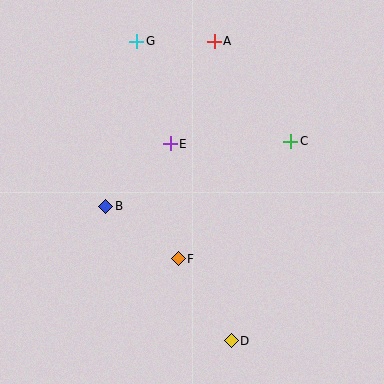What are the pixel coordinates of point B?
Point B is at (106, 206).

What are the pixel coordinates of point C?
Point C is at (291, 141).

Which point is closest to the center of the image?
Point E at (170, 144) is closest to the center.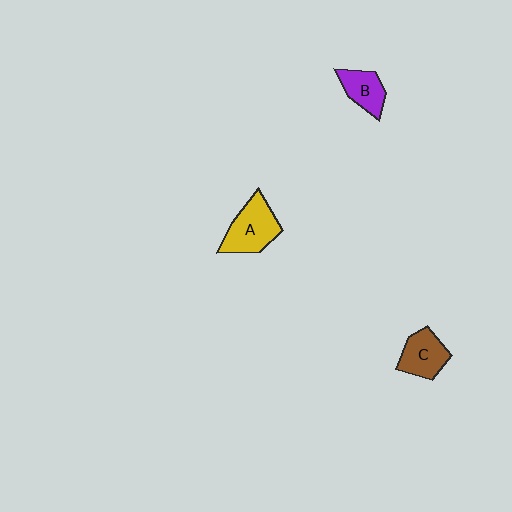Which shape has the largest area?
Shape A (yellow).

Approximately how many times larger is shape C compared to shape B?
Approximately 1.2 times.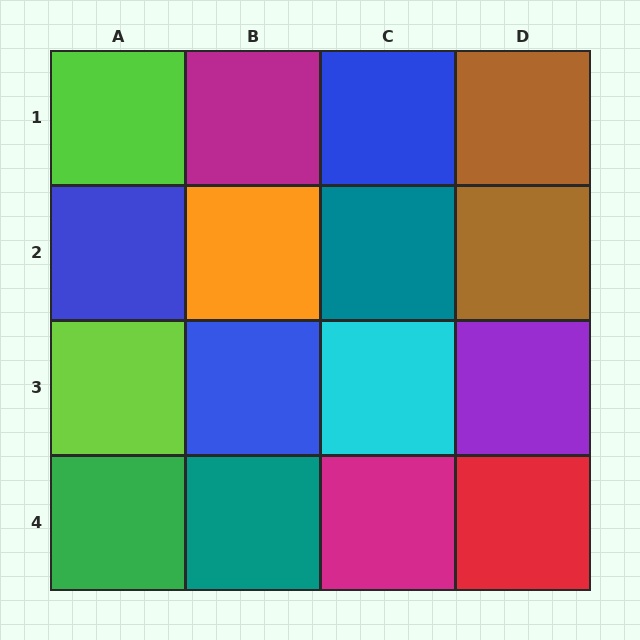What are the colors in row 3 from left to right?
Lime, blue, cyan, purple.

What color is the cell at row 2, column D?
Brown.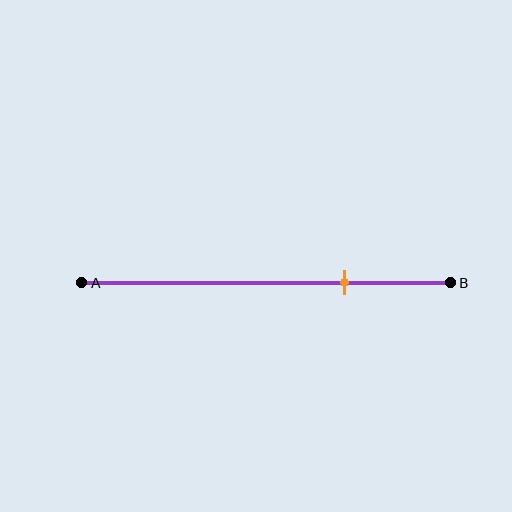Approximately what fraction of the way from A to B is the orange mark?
The orange mark is approximately 70% of the way from A to B.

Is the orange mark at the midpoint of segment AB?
No, the mark is at about 70% from A, not at the 50% midpoint.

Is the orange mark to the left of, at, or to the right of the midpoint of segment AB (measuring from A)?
The orange mark is to the right of the midpoint of segment AB.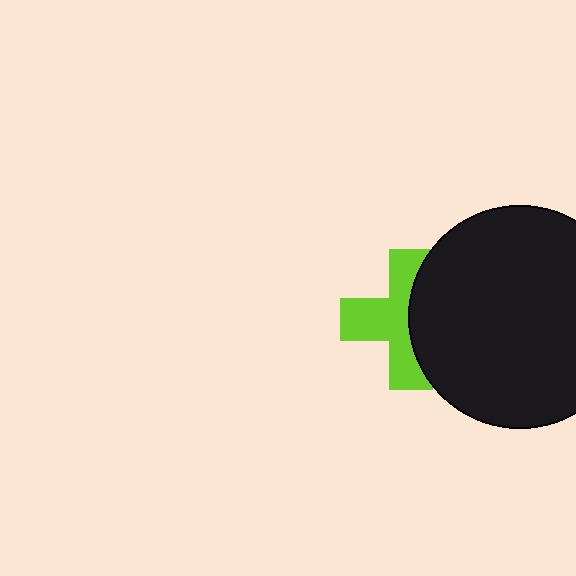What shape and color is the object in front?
The object in front is a black circle.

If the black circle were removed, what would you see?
You would see the complete lime cross.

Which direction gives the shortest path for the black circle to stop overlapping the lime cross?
Moving right gives the shortest separation.